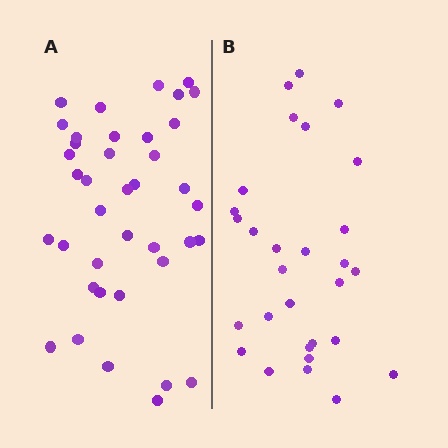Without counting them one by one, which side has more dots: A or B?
Region A (the left region) has more dots.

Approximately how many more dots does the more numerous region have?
Region A has roughly 10 or so more dots than region B.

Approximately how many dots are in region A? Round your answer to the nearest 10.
About 40 dots. (The exact count is 39, which rounds to 40.)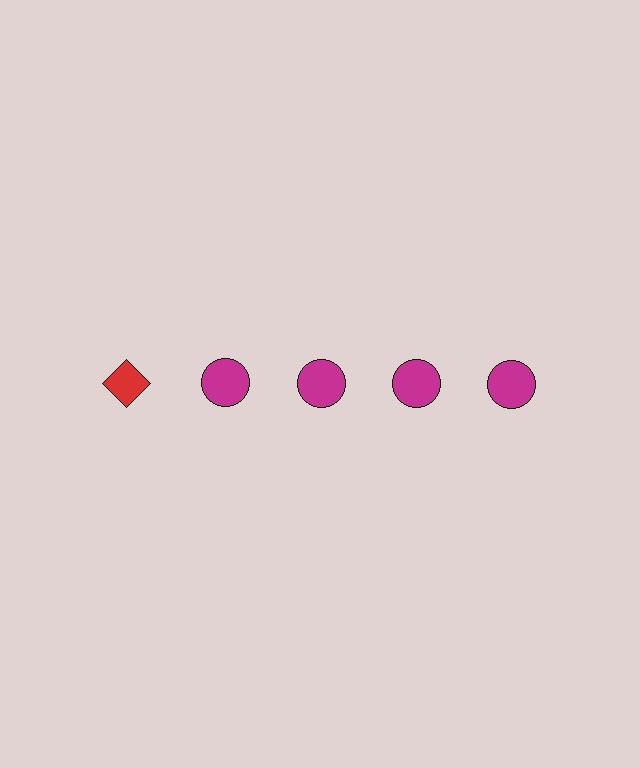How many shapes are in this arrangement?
There are 5 shapes arranged in a grid pattern.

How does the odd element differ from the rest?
It differs in both color (red instead of magenta) and shape (diamond instead of circle).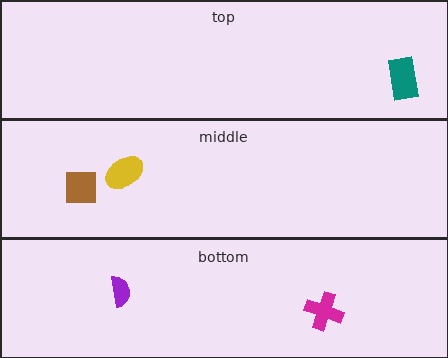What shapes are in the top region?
The teal rectangle.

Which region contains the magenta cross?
The bottom region.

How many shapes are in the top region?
1.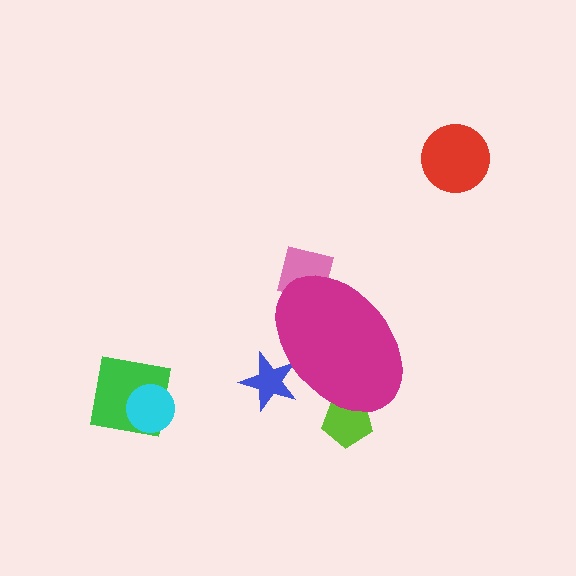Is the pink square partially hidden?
Yes, the pink square is partially hidden behind the magenta ellipse.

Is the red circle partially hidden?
No, the red circle is fully visible.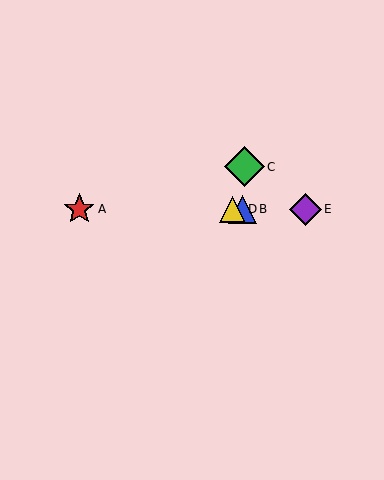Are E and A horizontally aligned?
Yes, both are at y≈209.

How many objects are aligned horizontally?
4 objects (A, B, D, E) are aligned horizontally.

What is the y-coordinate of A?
Object A is at y≈209.